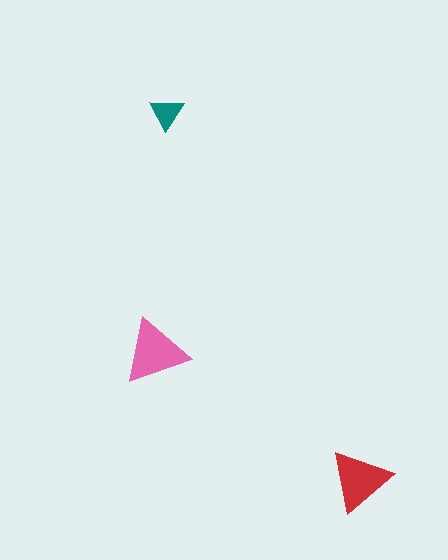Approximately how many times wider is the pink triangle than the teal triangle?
About 2 times wider.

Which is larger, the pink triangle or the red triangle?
The pink one.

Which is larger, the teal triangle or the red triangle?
The red one.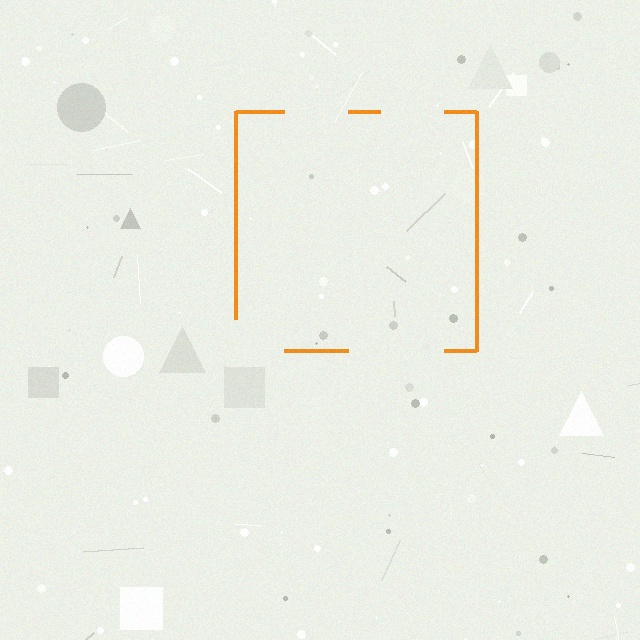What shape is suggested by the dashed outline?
The dashed outline suggests a square.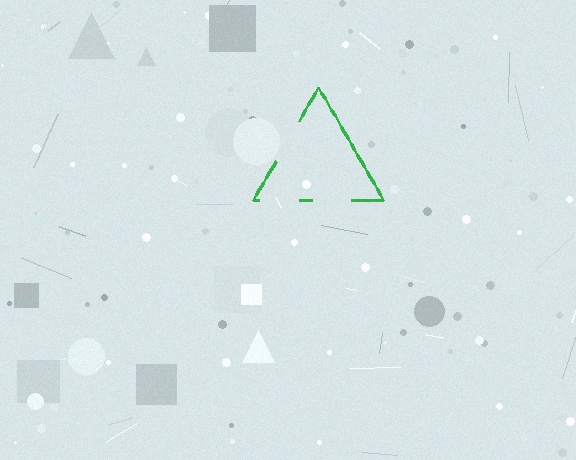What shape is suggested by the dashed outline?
The dashed outline suggests a triangle.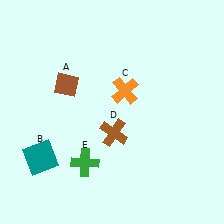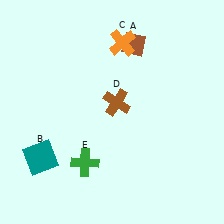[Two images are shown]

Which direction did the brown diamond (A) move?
The brown diamond (A) moved right.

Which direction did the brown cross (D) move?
The brown cross (D) moved up.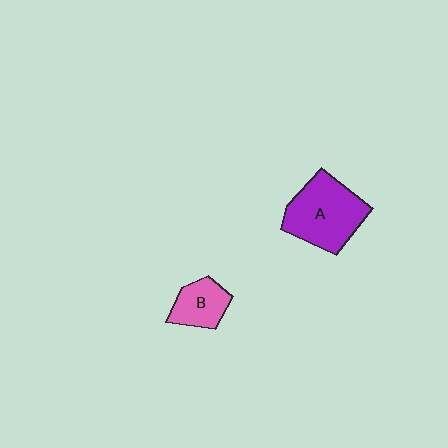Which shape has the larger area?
Shape A (purple).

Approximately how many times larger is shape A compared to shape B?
Approximately 1.9 times.